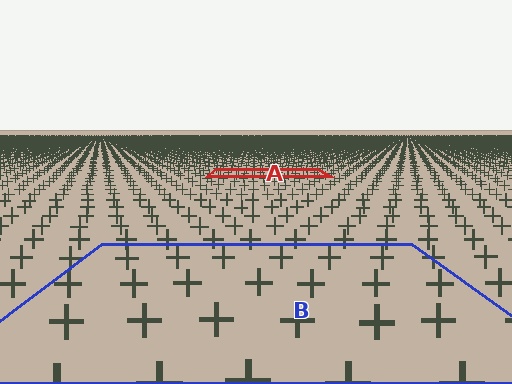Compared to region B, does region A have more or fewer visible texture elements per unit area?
Region A has more texture elements per unit area — they are packed more densely because it is farther away.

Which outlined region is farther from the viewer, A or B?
Region A is farther from the viewer — the texture elements inside it appear smaller and more densely packed.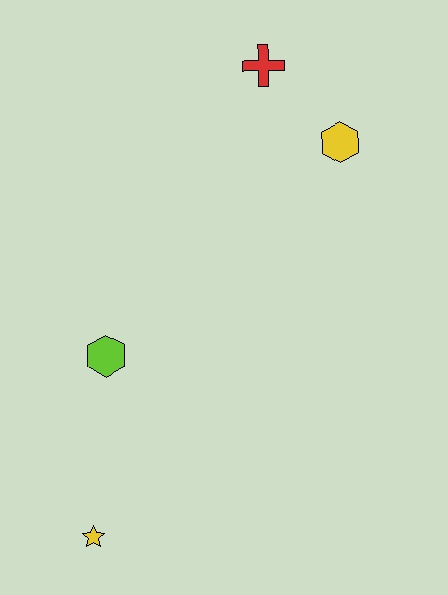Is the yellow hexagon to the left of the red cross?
No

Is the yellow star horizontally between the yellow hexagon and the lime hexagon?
No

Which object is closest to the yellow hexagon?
The red cross is closest to the yellow hexagon.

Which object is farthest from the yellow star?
The red cross is farthest from the yellow star.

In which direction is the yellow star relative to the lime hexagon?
The yellow star is below the lime hexagon.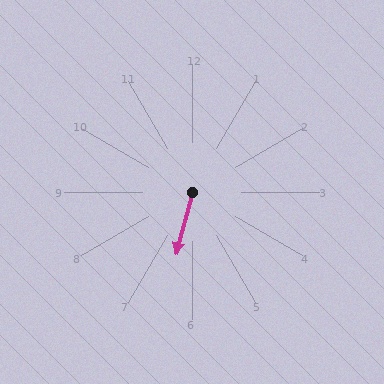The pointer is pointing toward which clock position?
Roughly 6 o'clock.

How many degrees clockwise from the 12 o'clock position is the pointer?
Approximately 195 degrees.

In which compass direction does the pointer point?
South.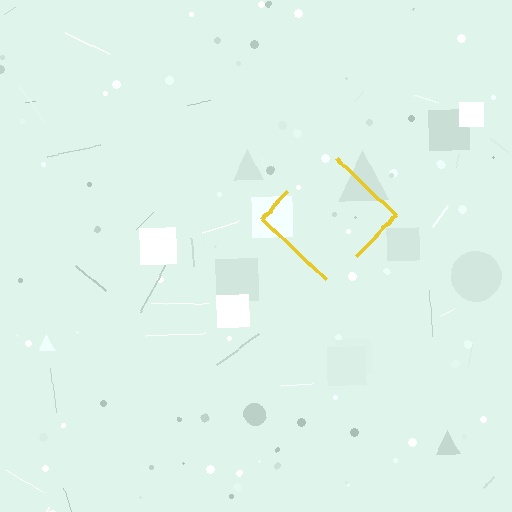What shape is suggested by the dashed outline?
The dashed outline suggests a diamond.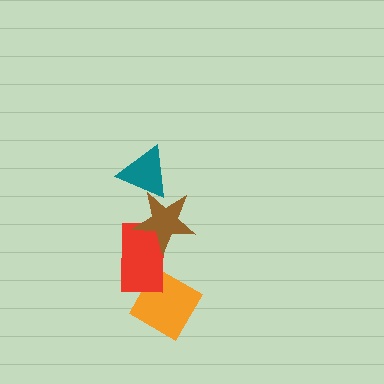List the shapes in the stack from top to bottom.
From top to bottom: the teal triangle, the brown star, the red rectangle, the orange diamond.